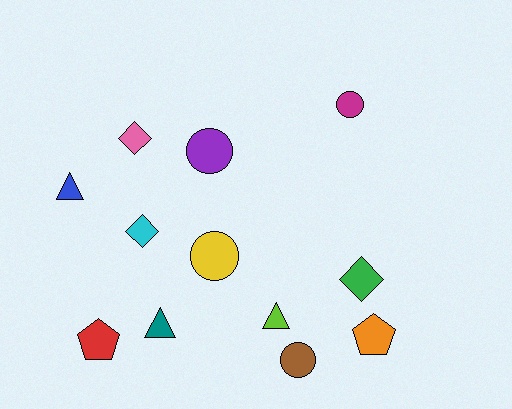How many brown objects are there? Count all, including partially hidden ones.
There is 1 brown object.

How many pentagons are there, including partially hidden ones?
There are 2 pentagons.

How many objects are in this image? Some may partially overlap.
There are 12 objects.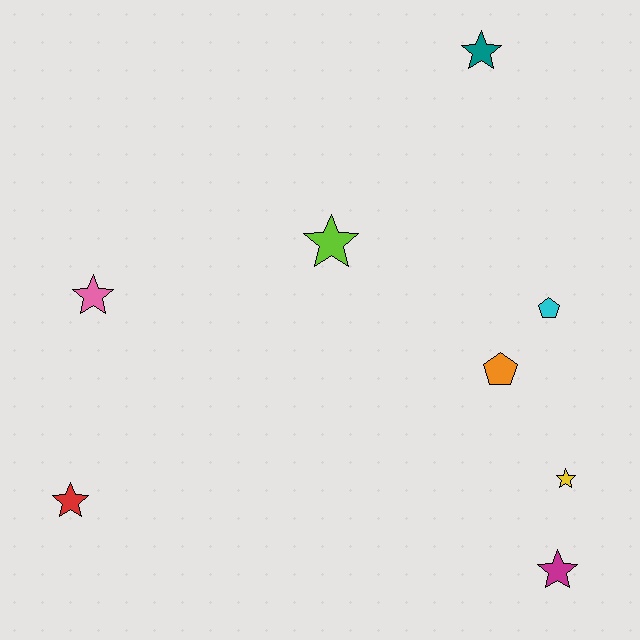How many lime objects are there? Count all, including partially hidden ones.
There is 1 lime object.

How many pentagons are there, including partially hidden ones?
There are 2 pentagons.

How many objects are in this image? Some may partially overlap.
There are 8 objects.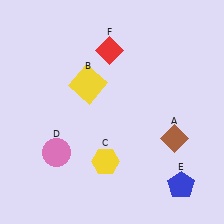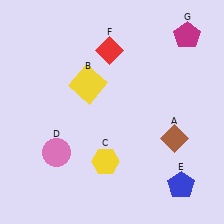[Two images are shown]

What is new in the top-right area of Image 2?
A magenta pentagon (G) was added in the top-right area of Image 2.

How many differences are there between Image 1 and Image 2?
There is 1 difference between the two images.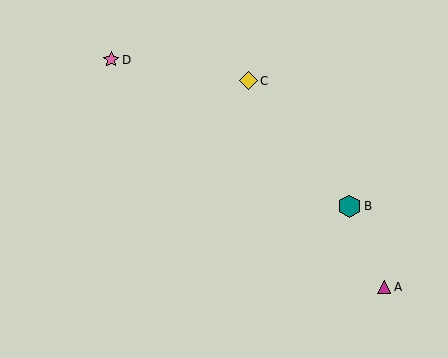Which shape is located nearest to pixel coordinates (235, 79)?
The yellow diamond (labeled C) at (248, 81) is nearest to that location.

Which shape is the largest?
The teal hexagon (labeled B) is the largest.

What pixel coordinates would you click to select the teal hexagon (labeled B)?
Click at (350, 206) to select the teal hexagon B.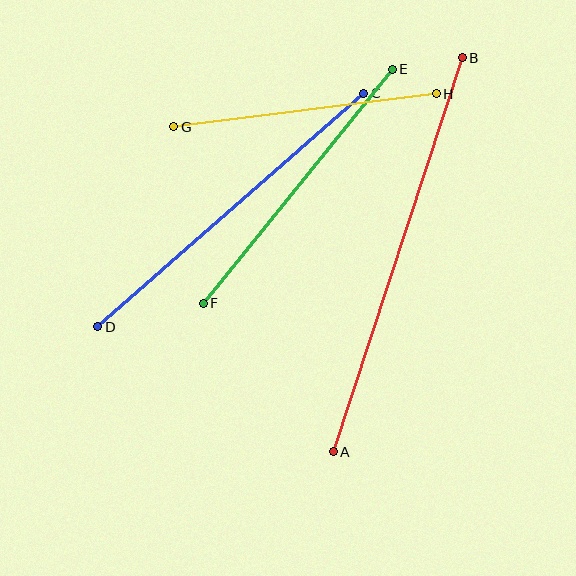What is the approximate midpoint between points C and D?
The midpoint is at approximately (231, 210) pixels.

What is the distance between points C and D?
The distance is approximately 354 pixels.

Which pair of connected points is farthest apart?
Points A and B are farthest apart.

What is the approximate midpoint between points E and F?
The midpoint is at approximately (298, 186) pixels.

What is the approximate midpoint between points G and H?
The midpoint is at approximately (305, 110) pixels.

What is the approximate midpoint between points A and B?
The midpoint is at approximately (398, 255) pixels.